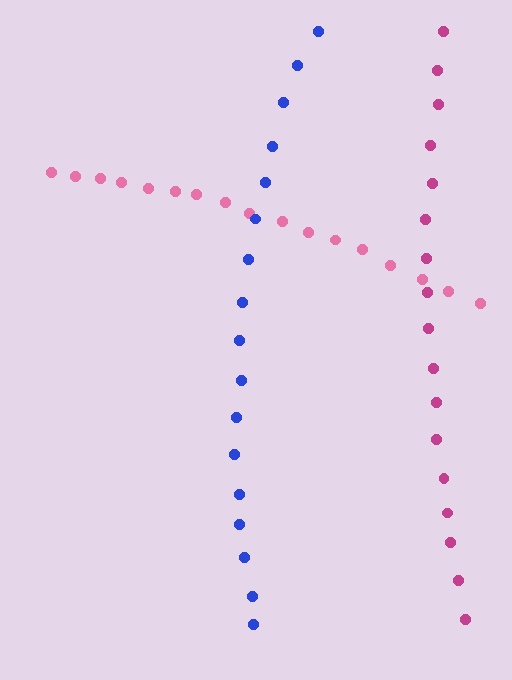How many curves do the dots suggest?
There are 3 distinct paths.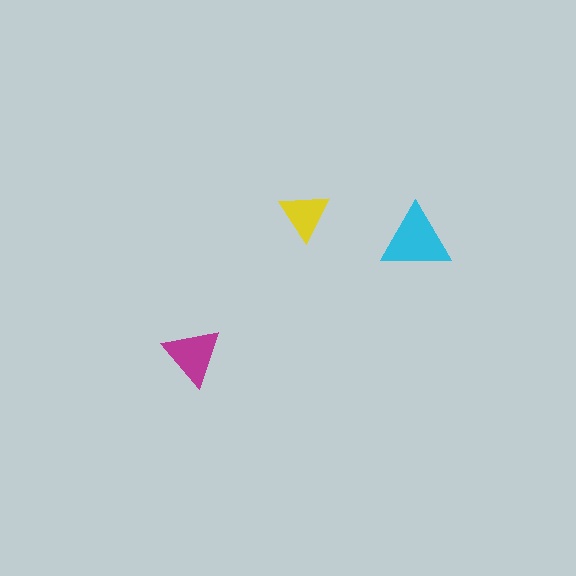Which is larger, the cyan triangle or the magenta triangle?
The cyan one.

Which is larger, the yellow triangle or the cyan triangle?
The cyan one.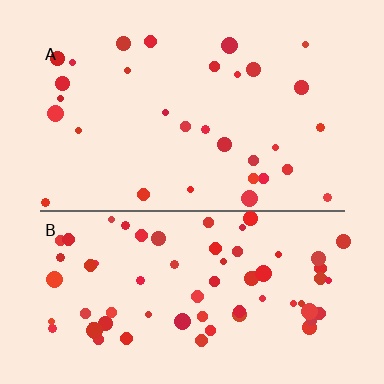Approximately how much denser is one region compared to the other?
Approximately 2.3× — region B over region A.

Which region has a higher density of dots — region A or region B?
B (the bottom).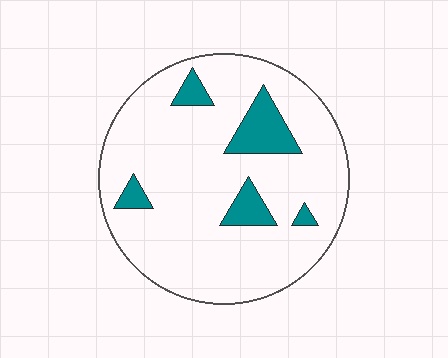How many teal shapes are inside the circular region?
5.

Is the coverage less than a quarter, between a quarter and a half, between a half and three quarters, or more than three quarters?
Less than a quarter.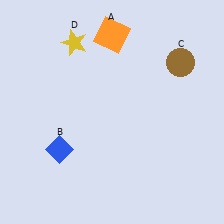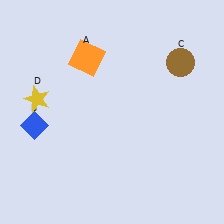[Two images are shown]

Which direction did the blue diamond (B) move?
The blue diamond (B) moved left.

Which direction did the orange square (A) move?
The orange square (A) moved left.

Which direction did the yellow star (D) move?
The yellow star (D) moved down.